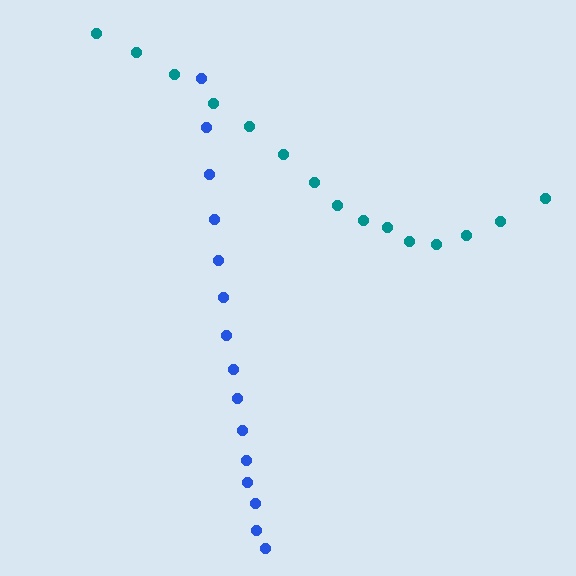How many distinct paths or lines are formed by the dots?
There are 2 distinct paths.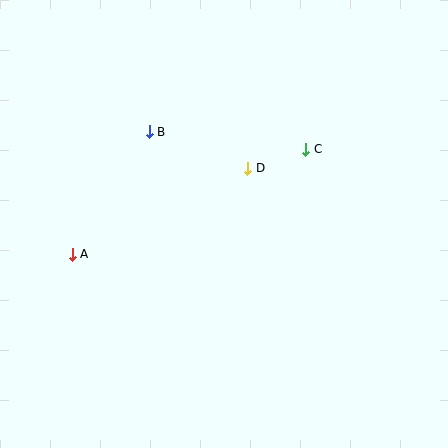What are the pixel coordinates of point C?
Point C is at (306, 149).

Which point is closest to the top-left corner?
Point B is closest to the top-left corner.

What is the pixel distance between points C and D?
The distance between C and D is 61 pixels.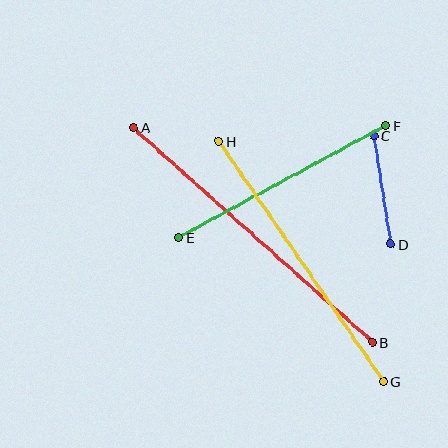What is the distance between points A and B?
The distance is approximately 321 pixels.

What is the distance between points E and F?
The distance is approximately 235 pixels.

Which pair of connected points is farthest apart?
Points A and B are farthest apart.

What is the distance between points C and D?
The distance is approximately 110 pixels.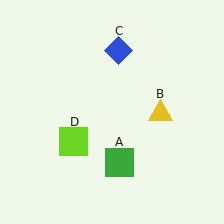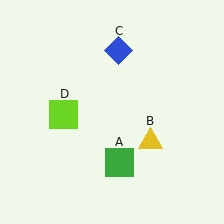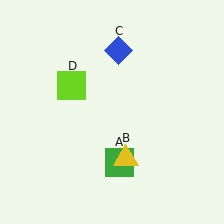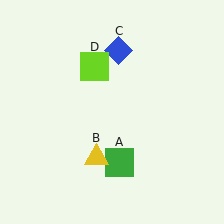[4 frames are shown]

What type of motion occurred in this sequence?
The yellow triangle (object B), lime square (object D) rotated clockwise around the center of the scene.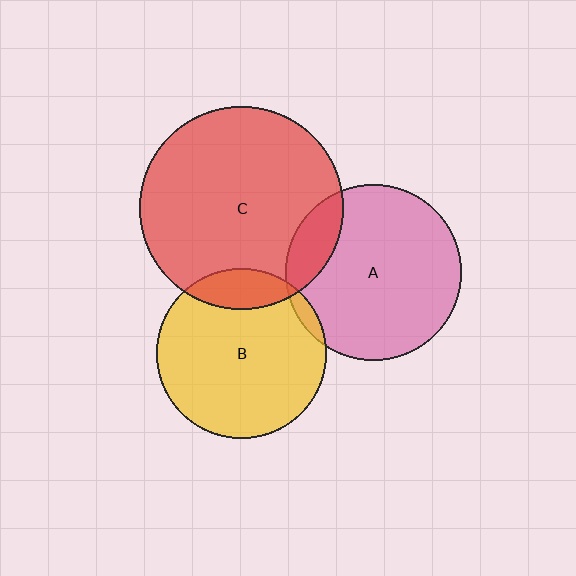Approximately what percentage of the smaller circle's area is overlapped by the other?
Approximately 15%.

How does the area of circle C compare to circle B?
Approximately 1.4 times.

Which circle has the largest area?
Circle C (red).